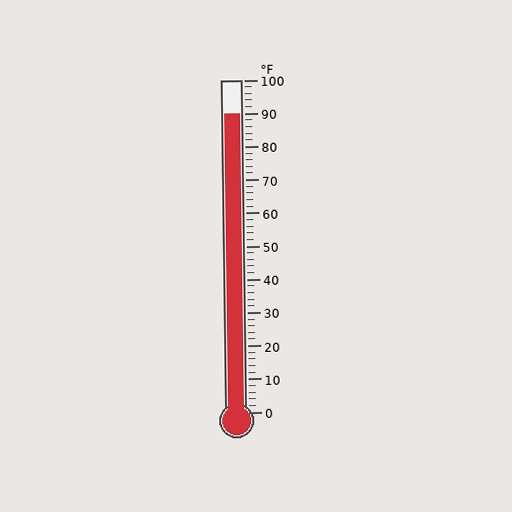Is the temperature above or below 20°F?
The temperature is above 20°F.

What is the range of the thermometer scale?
The thermometer scale ranges from 0°F to 100°F.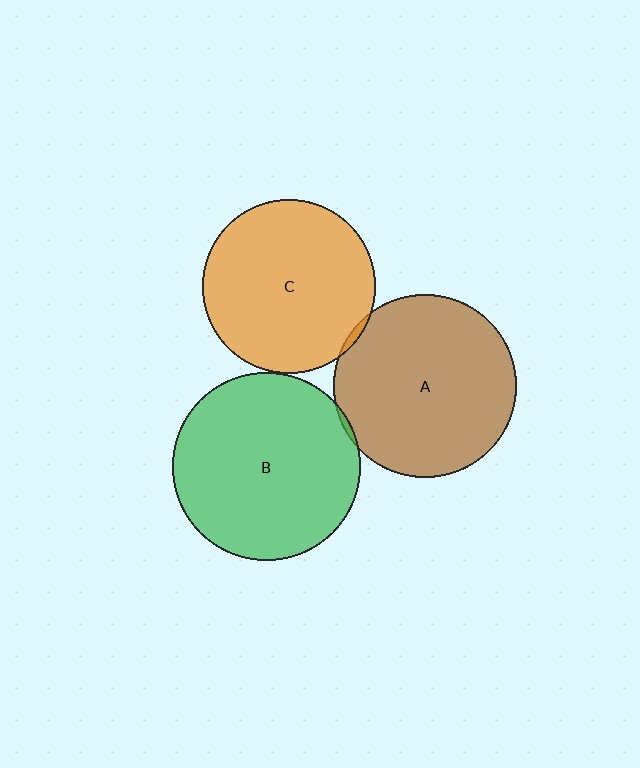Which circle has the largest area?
Circle B (green).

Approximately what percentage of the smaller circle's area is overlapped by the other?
Approximately 5%.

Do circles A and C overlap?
Yes.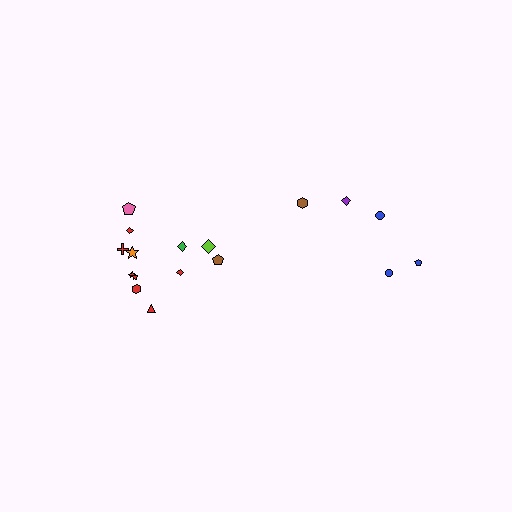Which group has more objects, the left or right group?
The left group.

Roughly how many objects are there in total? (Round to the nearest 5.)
Roughly 15 objects in total.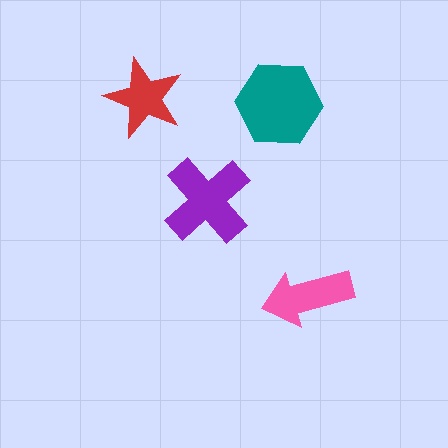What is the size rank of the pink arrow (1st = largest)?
3rd.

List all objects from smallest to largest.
The red star, the pink arrow, the purple cross, the teal hexagon.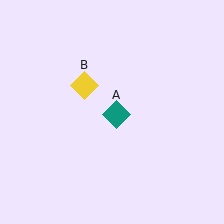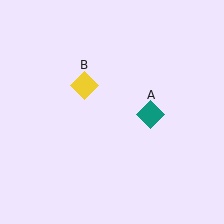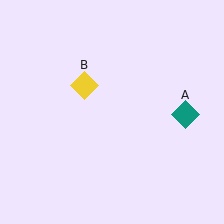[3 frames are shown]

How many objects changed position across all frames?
1 object changed position: teal diamond (object A).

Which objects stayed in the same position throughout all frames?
Yellow diamond (object B) remained stationary.